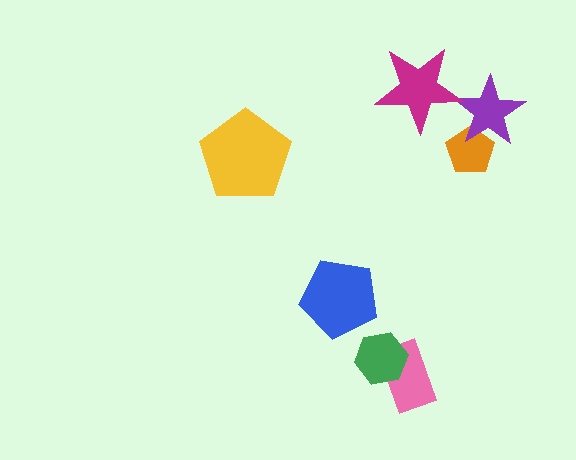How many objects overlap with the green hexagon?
1 object overlaps with the green hexagon.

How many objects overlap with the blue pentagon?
0 objects overlap with the blue pentagon.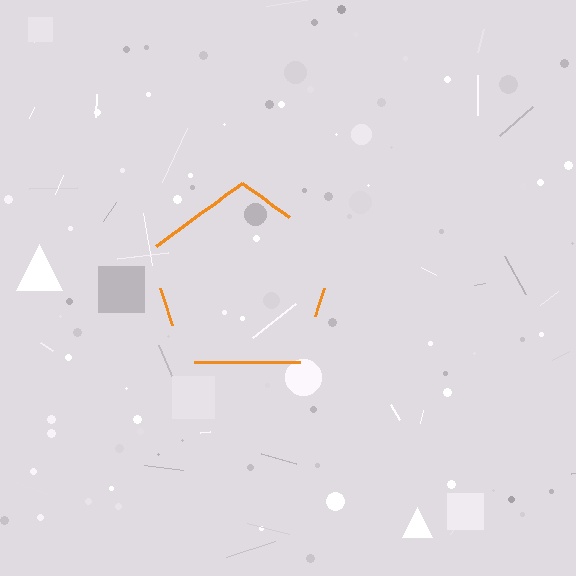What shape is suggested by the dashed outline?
The dashed outline suggests a pentagon.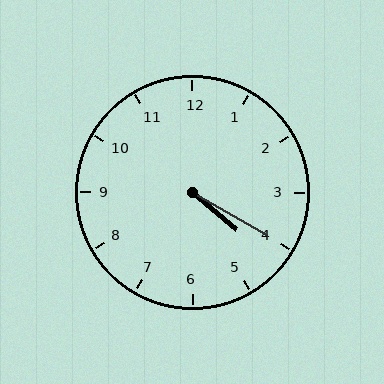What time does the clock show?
4:20.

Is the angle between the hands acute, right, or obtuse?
It is acute.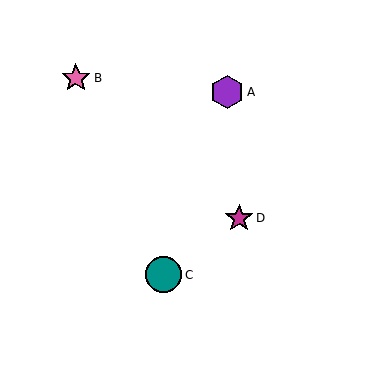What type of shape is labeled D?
Shape D is a magenta star.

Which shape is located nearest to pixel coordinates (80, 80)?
The pink star (labeled B) at (76, 78) is nearest to that location.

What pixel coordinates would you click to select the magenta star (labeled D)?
Click at (239, 218) to select the magenta star D.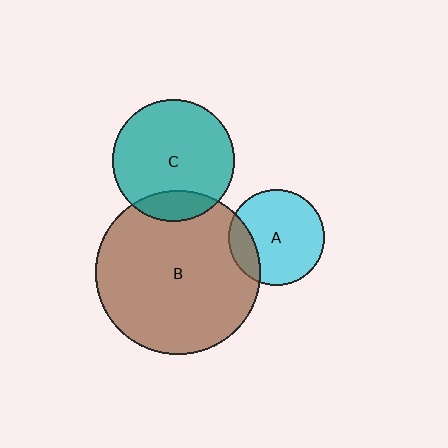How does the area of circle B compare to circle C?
Approximately 1.8 times.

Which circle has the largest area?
Circle B (brown).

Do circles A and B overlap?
Yes.